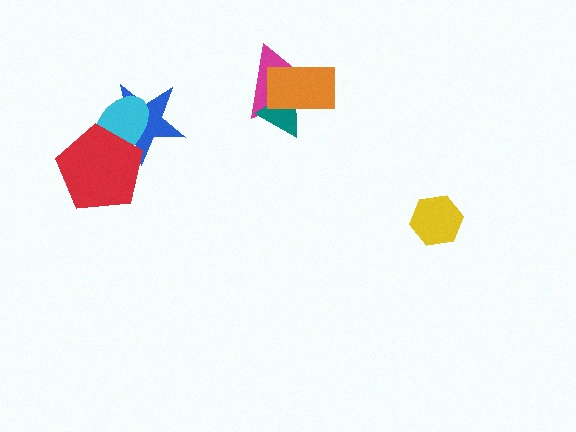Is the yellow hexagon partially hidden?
No, no other shape covers it.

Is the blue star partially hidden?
Yes, it is partially covered by another shape.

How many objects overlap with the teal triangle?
2 objects overlap with the teal triangle.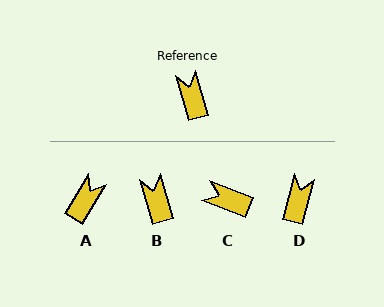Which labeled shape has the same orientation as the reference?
B.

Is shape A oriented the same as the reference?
No, it is off by about 47 degrees.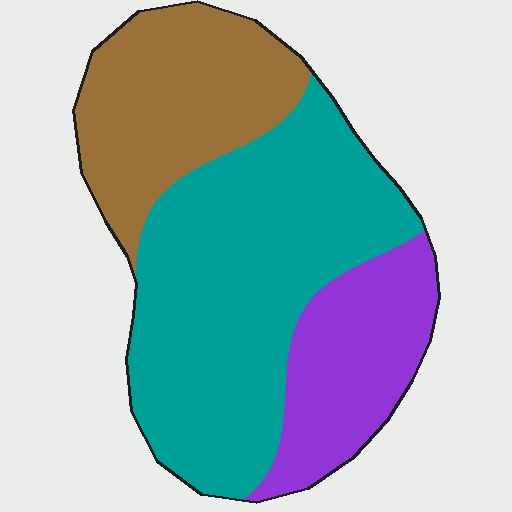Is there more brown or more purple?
Brown.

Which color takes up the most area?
Teal, at roughly 50%.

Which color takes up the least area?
Purple, at roughly 20%.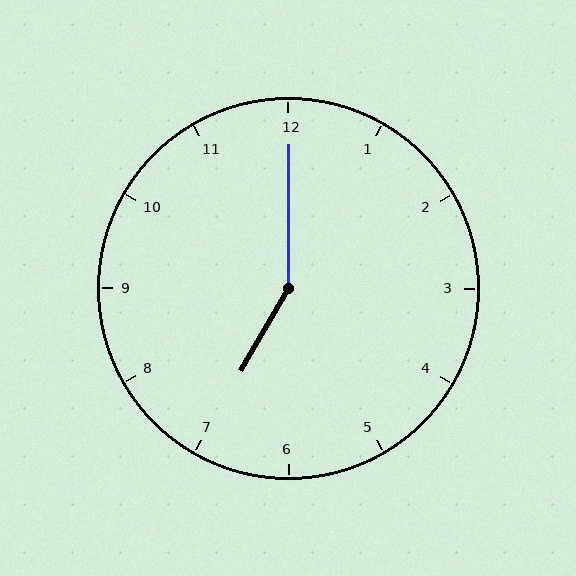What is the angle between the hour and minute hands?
Approximately 150 degrees.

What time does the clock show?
7:00.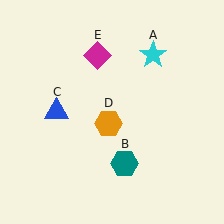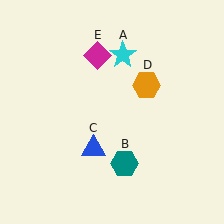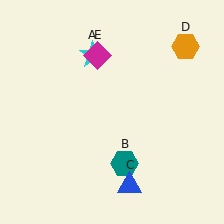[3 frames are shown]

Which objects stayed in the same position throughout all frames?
Teal hexagon (object B) and magenta diamond (object E) remained stationary.